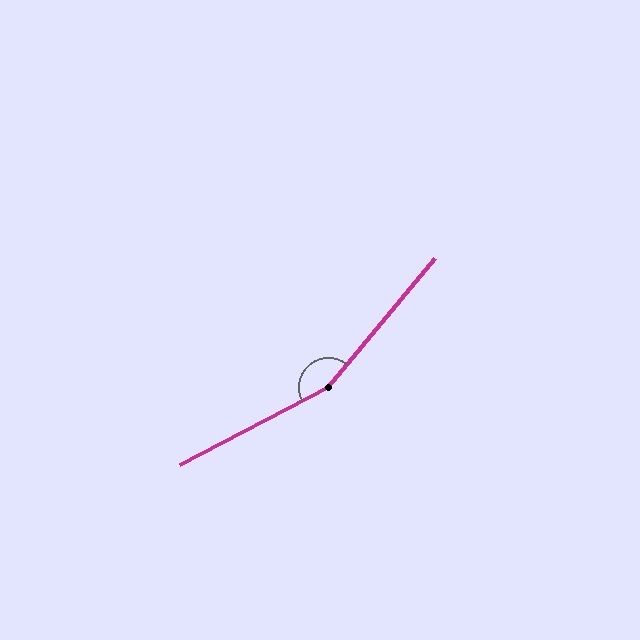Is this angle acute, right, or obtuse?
It is obtuse.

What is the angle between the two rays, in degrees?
Approximately 157 degrees.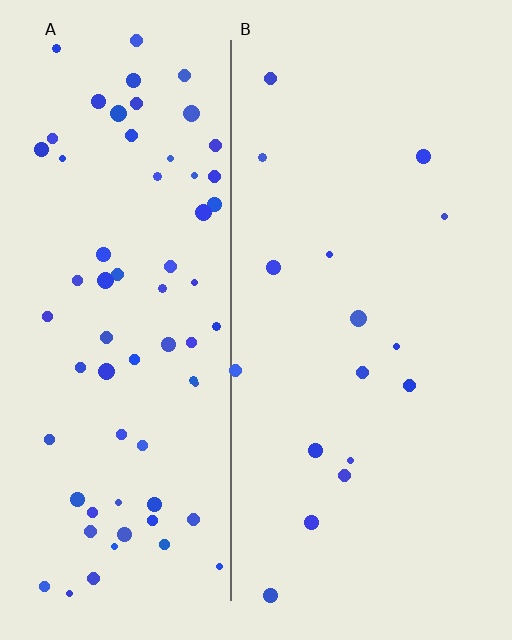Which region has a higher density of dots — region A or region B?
A (the left).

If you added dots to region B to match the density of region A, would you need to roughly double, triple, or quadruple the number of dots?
Approximately quadruple.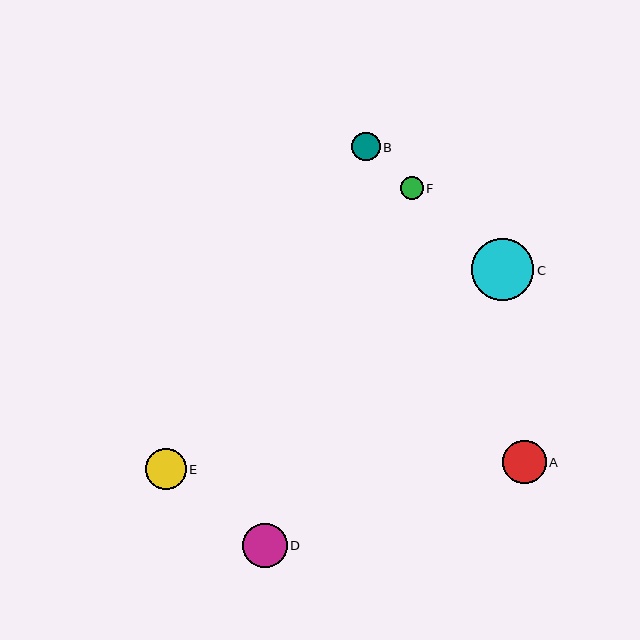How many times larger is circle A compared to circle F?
Circle A is approximately 1.9 times the size of circle F.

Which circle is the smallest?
Circle F is the smallest with a size of approximately 23 pixels.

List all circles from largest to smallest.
From largest to smallest: C, D, A, E, B, F.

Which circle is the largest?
Circle C is the largest with a size of approximately 62 pixels.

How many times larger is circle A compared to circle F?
Circle A is approximately 1.9 times the size of circle F.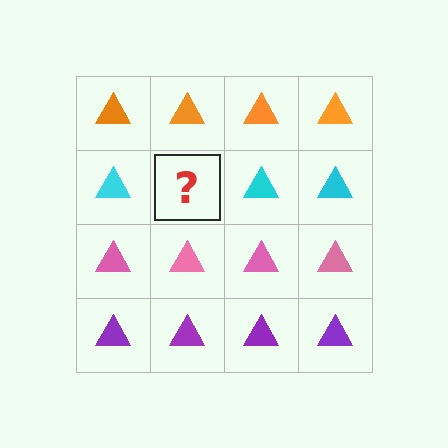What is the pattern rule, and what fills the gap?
The rule is that each row has a consistent color. The gap should be filled with a cyan triangle.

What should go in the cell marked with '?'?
The missing cell should contain a cyan triangle.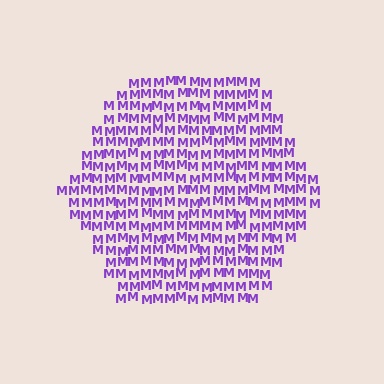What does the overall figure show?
The overall figure shows a hexagon.